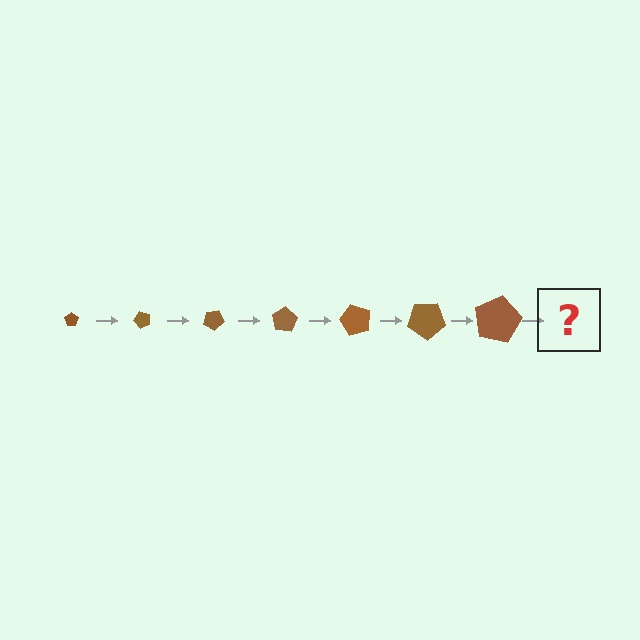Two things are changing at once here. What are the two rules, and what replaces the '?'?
The two rules are that the pentagon grows larger each step and it rotates 50 degrees each step. The '?' should be a pentagon, larger than the previous one and rotated 350 degrees from the start.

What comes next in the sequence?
The next element should be a pentagon, larger than the previous one and rotated 350 degrees from the start.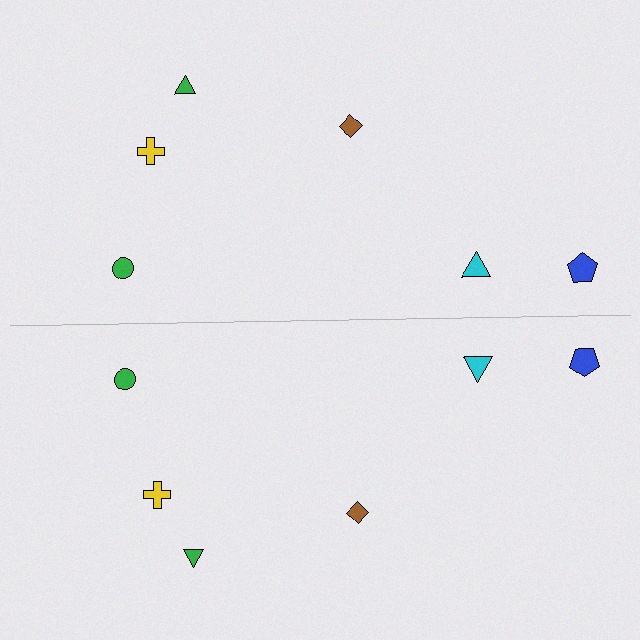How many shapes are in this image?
There are 12 shapes in this image.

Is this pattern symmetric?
Yes, this pattern has bilateral (reflection) symmetry.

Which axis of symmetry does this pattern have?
The pattern has a horizontal axis of symmetry running through the center of the image.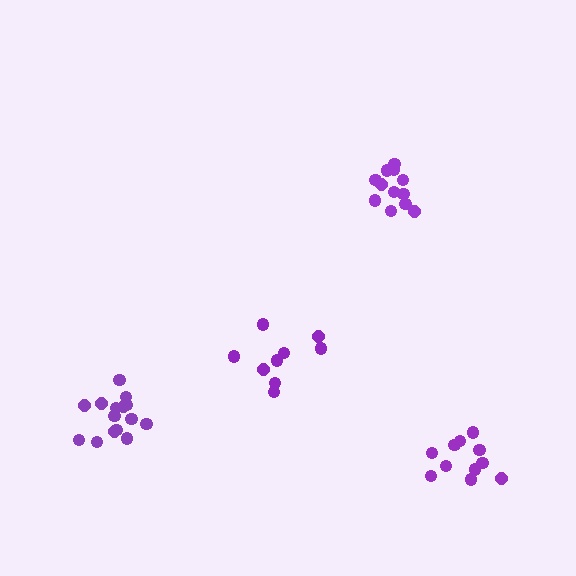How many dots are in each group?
Group 1: 12 dots, Group 2: 15 dots, Group 3: 11 dots, Group 4: 9 dots (47 total).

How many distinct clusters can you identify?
There are 4 distinct clusters.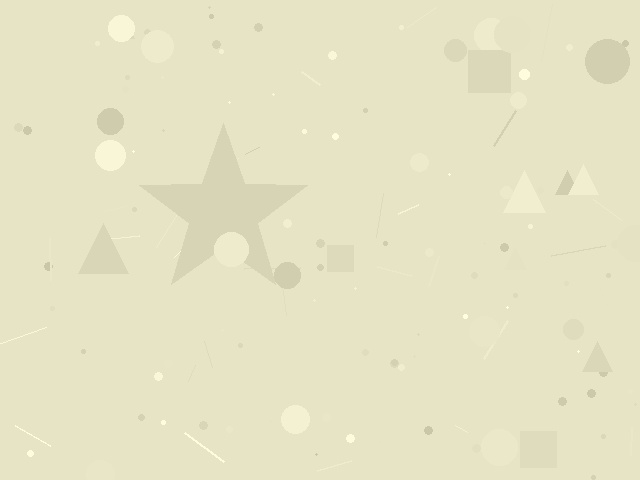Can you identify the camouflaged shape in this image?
The camouflaged shape is a star.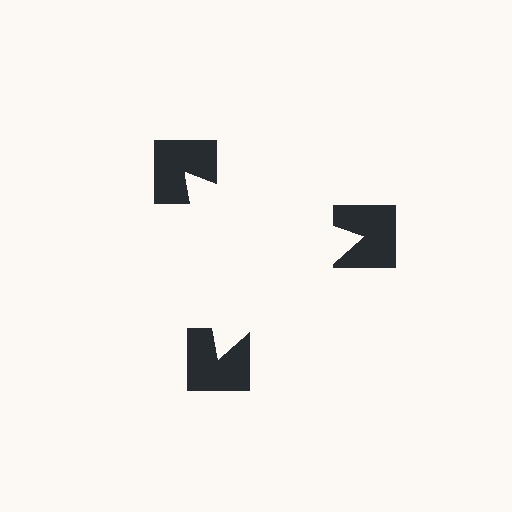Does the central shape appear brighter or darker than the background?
It typically appears slightly brighter than the background, even though no actual brightness change is drawn.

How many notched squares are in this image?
There are 3 — one at each vertex of the illusory triangle.